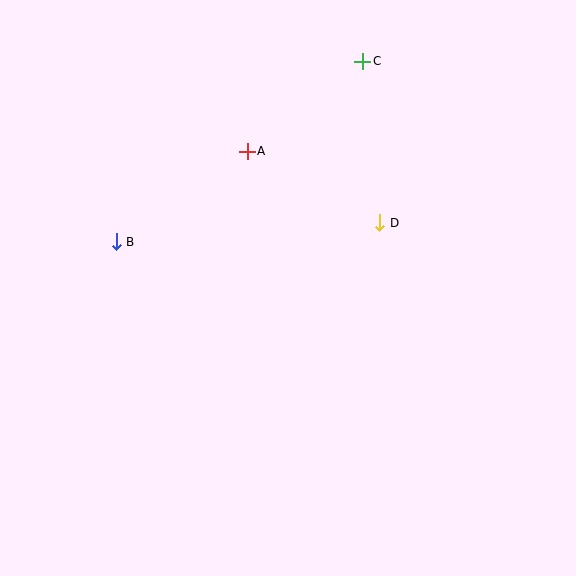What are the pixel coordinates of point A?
Point A is at (247, 151).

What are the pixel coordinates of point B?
Point B is at (116, 242).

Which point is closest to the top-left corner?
Point B is closest to the top-left corner.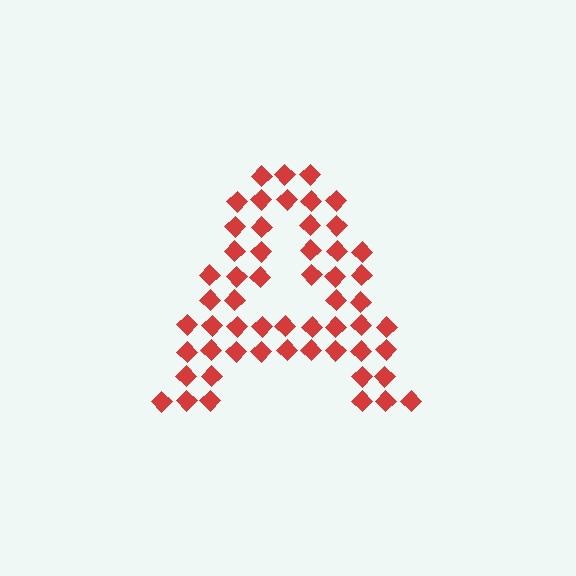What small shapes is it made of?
It is made of small diamonds.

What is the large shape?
The large shape is the letter A.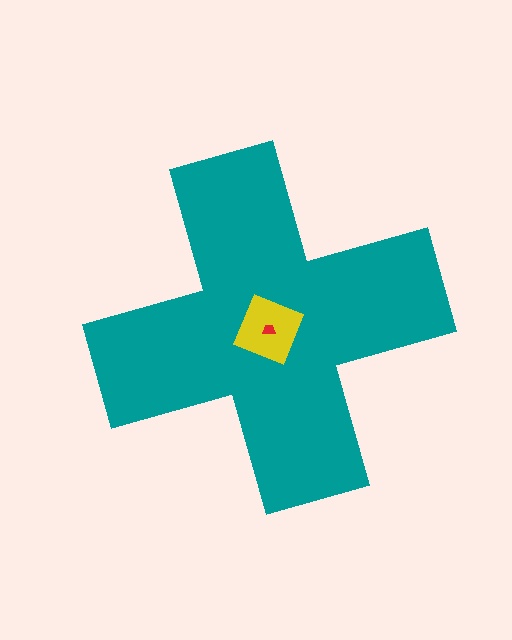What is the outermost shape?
The teal cross.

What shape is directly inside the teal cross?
The yellow square.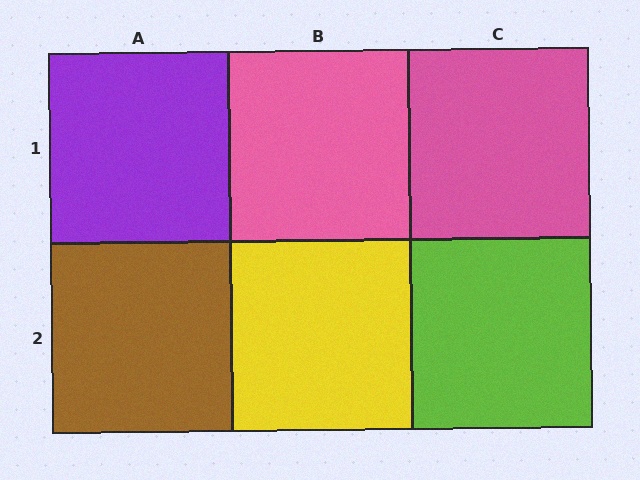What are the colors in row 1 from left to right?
Purple, pink, pink.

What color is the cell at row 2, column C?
Lime.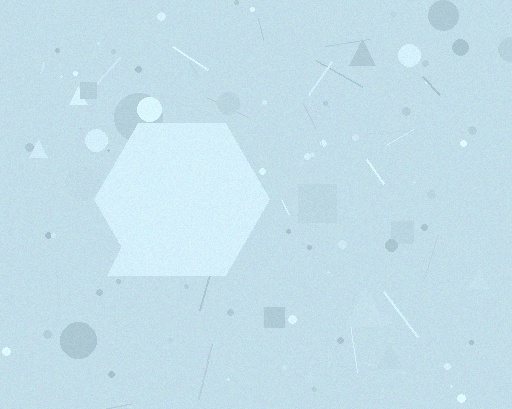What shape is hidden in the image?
A hexagon is hidden in the image.